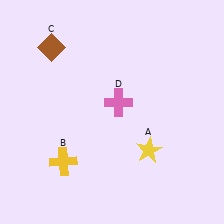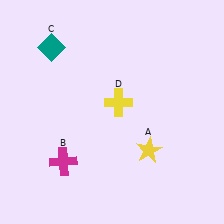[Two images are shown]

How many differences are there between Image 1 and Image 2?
There are 3 differences between the two images.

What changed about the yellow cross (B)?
In Image 1, B is yellow. In Image 2, it changed to magenta.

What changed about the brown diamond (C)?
In Image 1, C is brown. In Image 2, it changed to teal.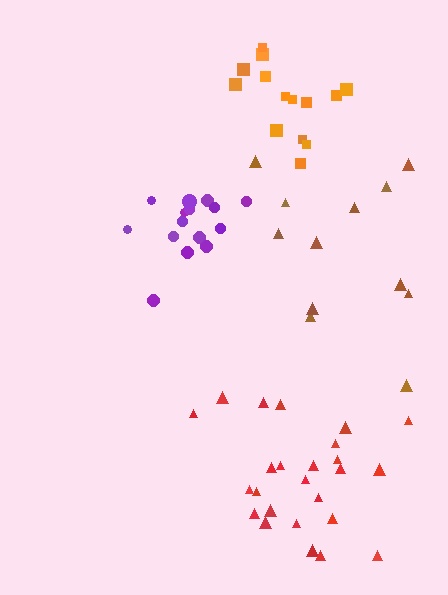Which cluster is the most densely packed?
Orange.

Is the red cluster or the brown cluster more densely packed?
Red.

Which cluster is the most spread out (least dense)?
Brown.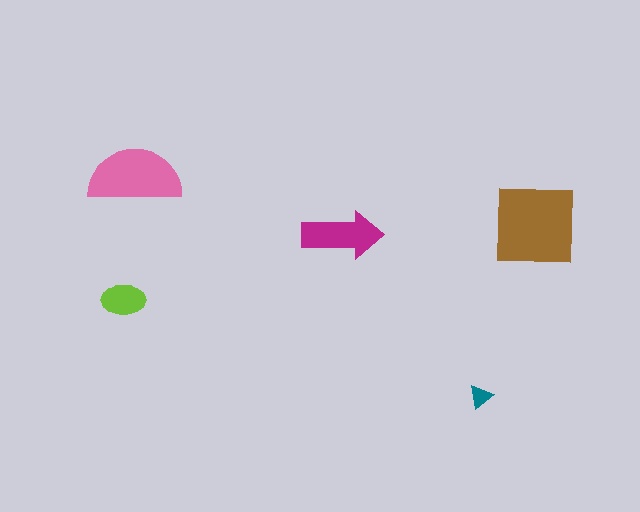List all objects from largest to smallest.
The brown square, the pink semicircle, the magenta arrow, the lime ellipse, the teal triangle.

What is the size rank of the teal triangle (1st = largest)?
5th.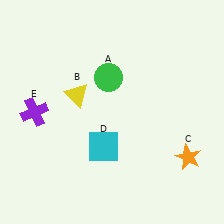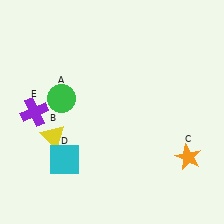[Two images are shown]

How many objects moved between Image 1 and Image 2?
3 objects moved between the two images.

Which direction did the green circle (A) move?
The green circle (A) moved left.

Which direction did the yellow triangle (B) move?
The yellow triangle (B) moved down.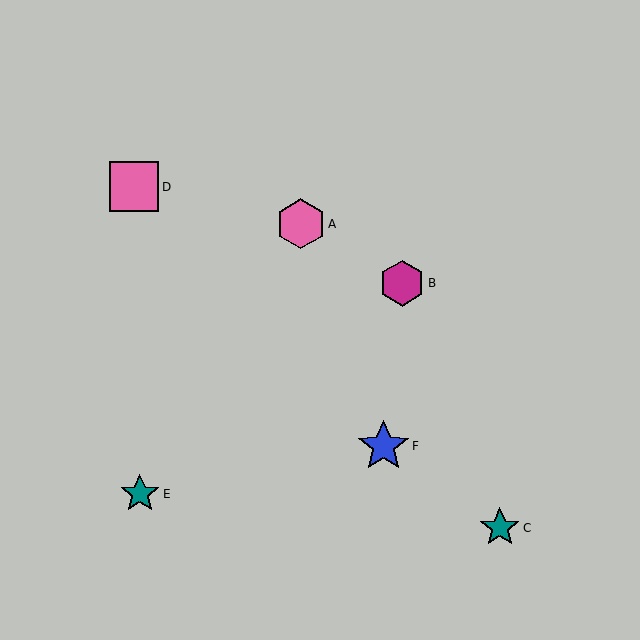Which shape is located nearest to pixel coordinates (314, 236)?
The pink hexagon (labeled A) at (301, 224) is nearest to that location.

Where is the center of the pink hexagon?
The center of the pink hexagon is at (301, 224).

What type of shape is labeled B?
Shape B is a magenta hexagon.